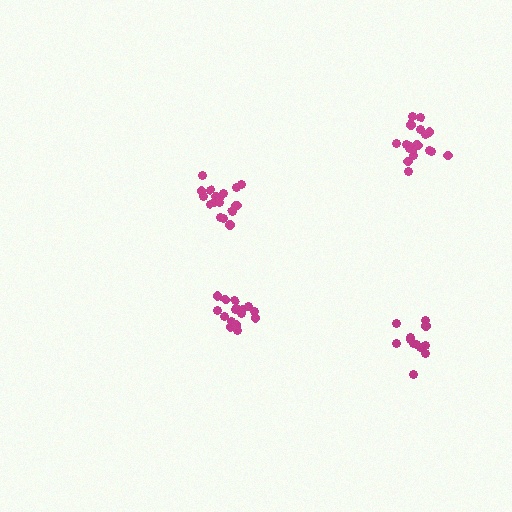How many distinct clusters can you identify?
There are 4 distinct clusters.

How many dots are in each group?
Group 1: 19 dots, Group 2: 19 dots, Group 3: 16 dots, Group 4: 13 dots (67 total).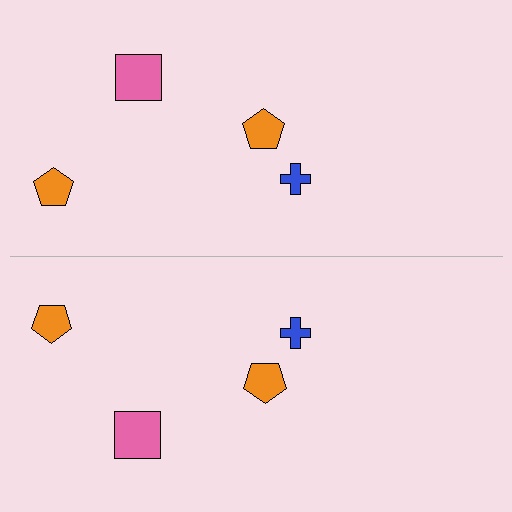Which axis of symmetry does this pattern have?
The pattern has a horizontal axis of symmetry running through the center of the image.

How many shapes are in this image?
There are 8 shapes in this image.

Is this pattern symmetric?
Yes, this pattern has bilateral (reflection) symmetry.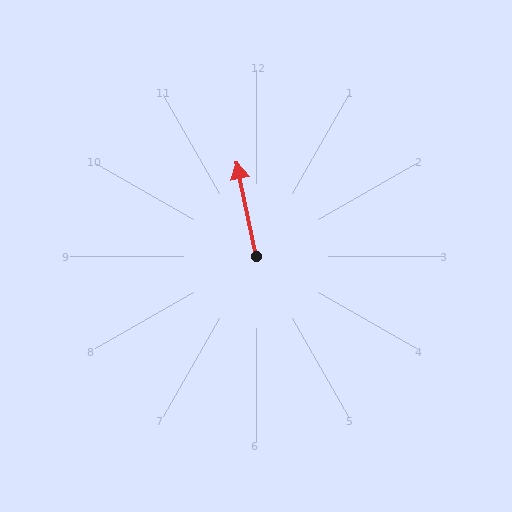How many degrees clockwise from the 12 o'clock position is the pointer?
Approximately 348 degrees.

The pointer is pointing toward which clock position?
Roughly 12 o'clock.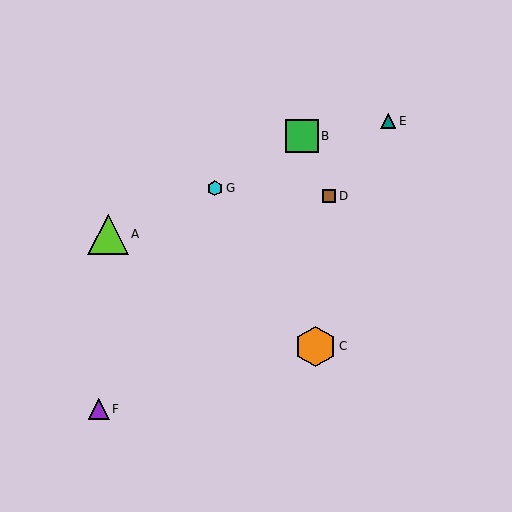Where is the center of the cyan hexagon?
The center of the cyan hexagon is at (215, 188).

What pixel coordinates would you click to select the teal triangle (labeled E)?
Click at (388, 121) to select the teal triangle E.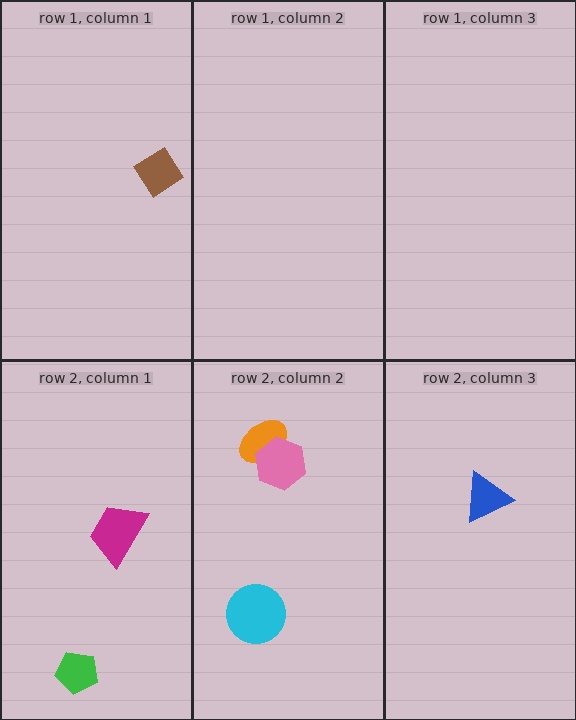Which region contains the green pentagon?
The row 2, column 1 region.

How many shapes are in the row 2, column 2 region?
3.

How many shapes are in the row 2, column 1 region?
2.